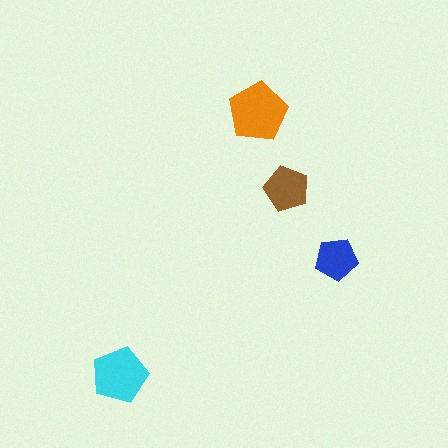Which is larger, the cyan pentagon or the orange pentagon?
The orange one.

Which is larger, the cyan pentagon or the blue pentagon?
The cyan one.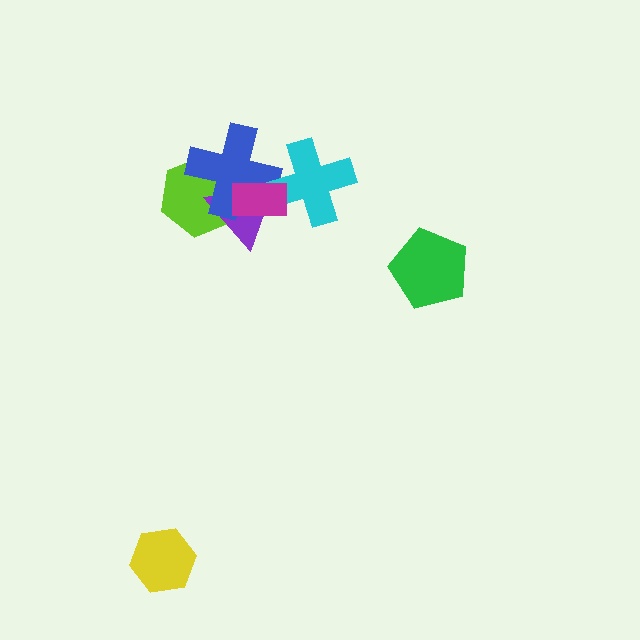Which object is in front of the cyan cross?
The magenta rectangle is in front of the cyan cross.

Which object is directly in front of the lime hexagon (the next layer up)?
The purple triangle is directly in front of the lime hexagon.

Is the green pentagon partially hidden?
No, no other shape covers it.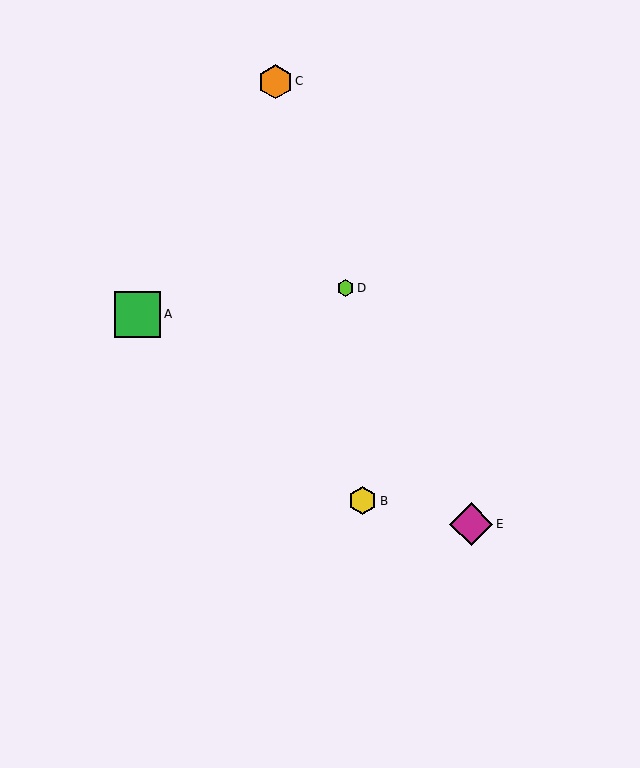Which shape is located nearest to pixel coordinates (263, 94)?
The orange hexagon (labeled C) at (275, 82) is nearest to that location.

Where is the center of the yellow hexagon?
The center of the yellow hexagon is at (363, 501).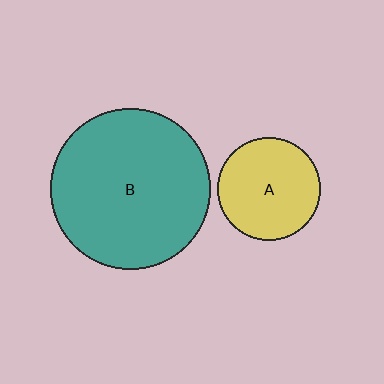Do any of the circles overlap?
No, none of the circles overlap.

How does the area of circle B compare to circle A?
Approximately 2.4 times.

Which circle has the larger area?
Circle B (teal).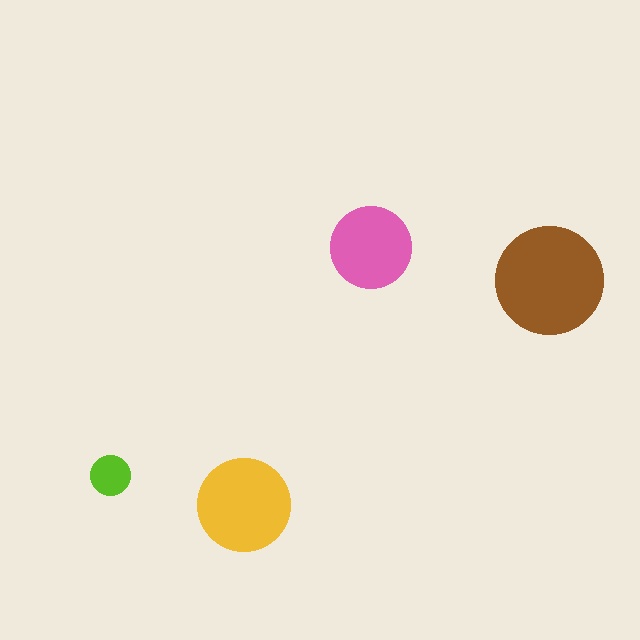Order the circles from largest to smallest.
the brown one, the yellow one, the pink one, the lime one.